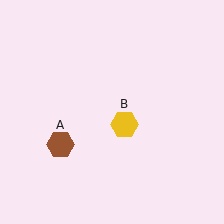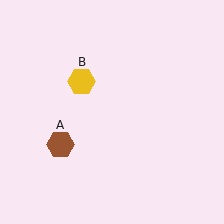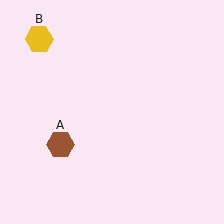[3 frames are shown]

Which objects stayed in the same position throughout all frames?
Brown hexagon (object A) remained stationary.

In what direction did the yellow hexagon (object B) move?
The yellow hexagon (object B) moved up and to the left.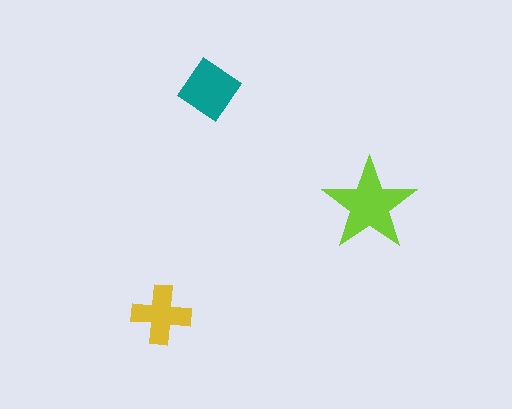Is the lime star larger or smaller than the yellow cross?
Larger.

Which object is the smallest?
The yellow cross.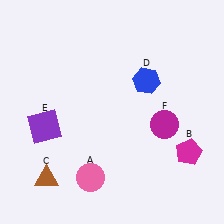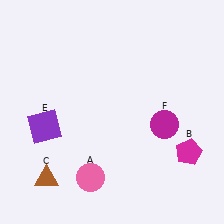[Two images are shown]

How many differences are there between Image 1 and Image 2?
There is 1 difference between the two images.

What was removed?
The blue hexagon (D) was removed in Image 2.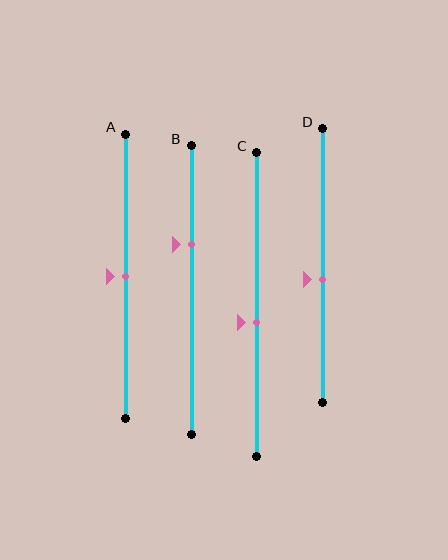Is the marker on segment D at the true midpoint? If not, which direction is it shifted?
No, the marker on segment D is shifted downward by about 5% of the segment length.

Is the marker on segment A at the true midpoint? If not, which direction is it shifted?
Yes, the marker on segment A is at the true midpoint.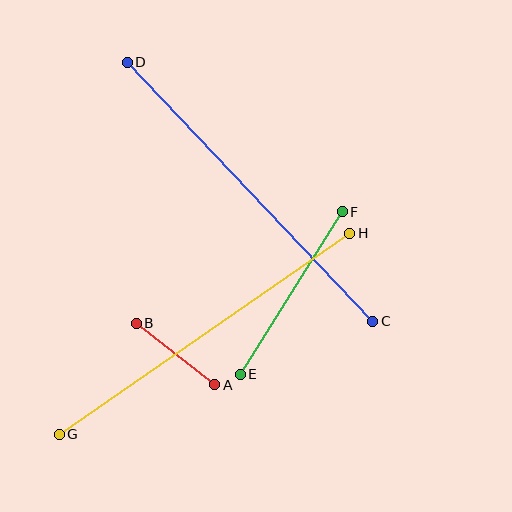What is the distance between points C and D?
The distance is approximately 357 pixels.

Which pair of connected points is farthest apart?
Points C and D are farthest apart.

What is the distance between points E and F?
The distance is approximately 192 pixels.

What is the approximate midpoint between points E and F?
The midpoint is at approximately (291, 293) pixels.